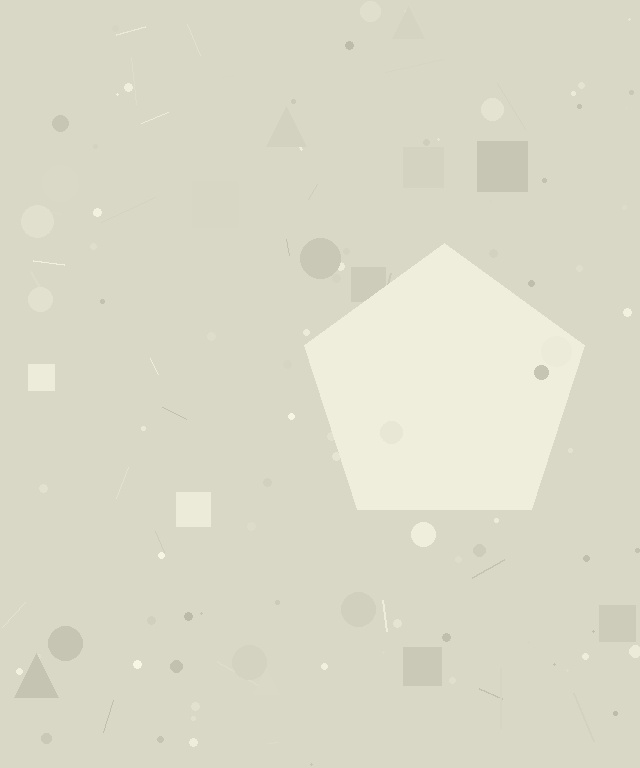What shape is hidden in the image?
A pentagon is hidden in the image.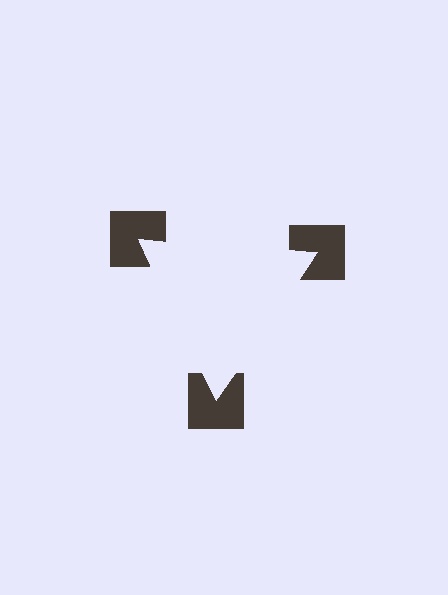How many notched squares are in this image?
There are 3 — one at each vertex of the illusory triangle.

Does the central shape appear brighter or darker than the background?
It typically appears slightly brighter than the background, even though no actual brightness change is drawn.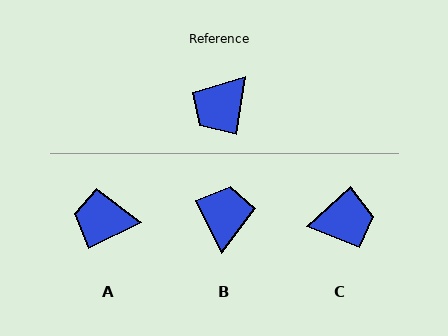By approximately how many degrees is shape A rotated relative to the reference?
Approximately 54 degrees clockwise.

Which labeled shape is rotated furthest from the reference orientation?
B, about 144 degrees away.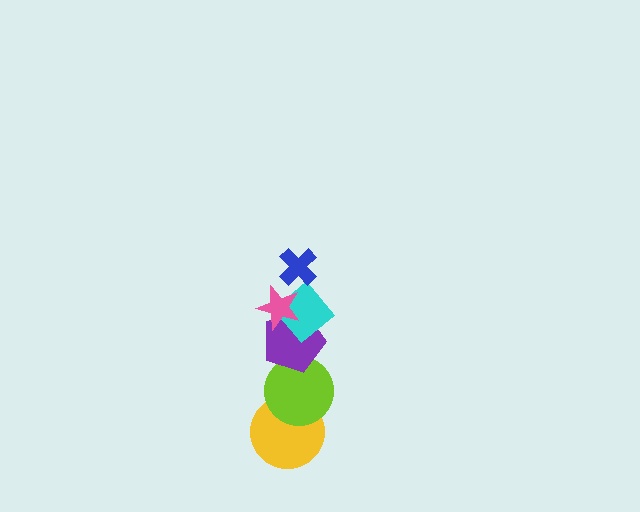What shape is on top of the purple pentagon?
The cyan diamond is on top of the purple pentagon.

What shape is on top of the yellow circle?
The lime circle is on top of the yellow circle.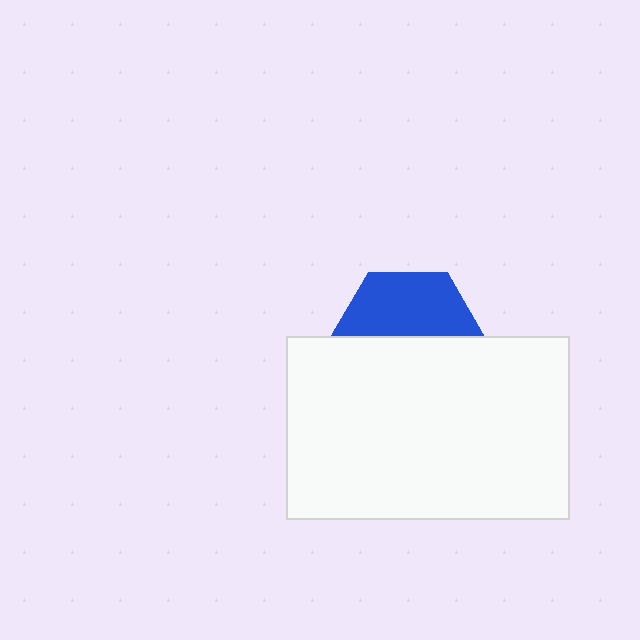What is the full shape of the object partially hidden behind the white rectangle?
The partially hidden object is a blue hexagon.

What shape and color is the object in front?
The object in front is a white rectangle.